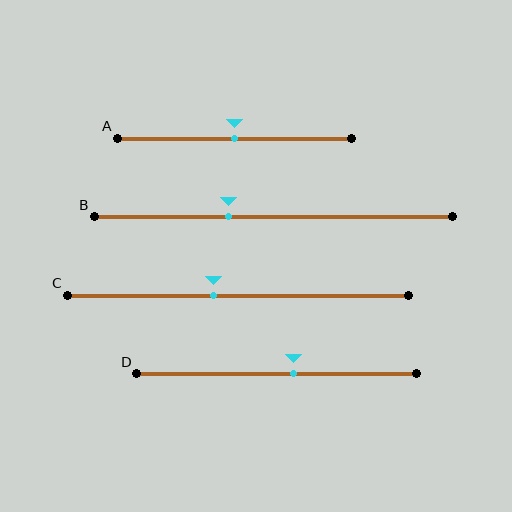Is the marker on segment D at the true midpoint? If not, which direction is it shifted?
No, the marker on segment D is shifted to the right by about 6% of the segment length.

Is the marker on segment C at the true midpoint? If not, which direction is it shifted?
No, the marker on segment C is shifted to the left by about 7% of the segment length.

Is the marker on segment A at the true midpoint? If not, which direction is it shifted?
Yes, the marker on segment A is at the true midpoint.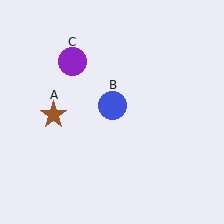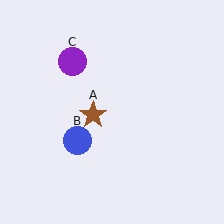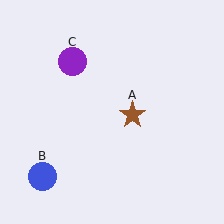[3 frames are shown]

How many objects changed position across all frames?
2 objects changed position: brown star (object A), blue circle (object B).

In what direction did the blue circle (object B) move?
The blue circle (object B) moved down and to the left.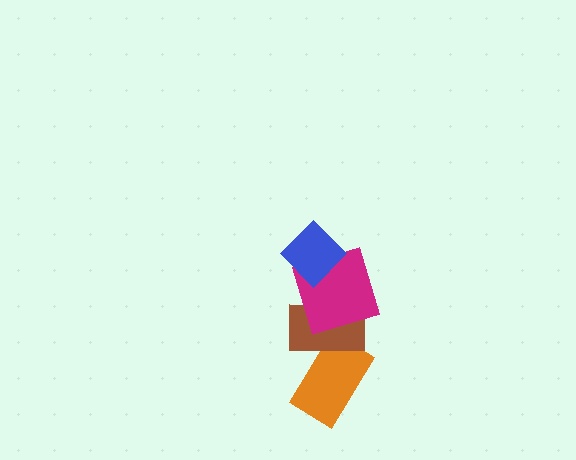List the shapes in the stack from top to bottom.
From top to bottom: the blue diamond, the magenta square, the brown rectangle, the orange rectangle.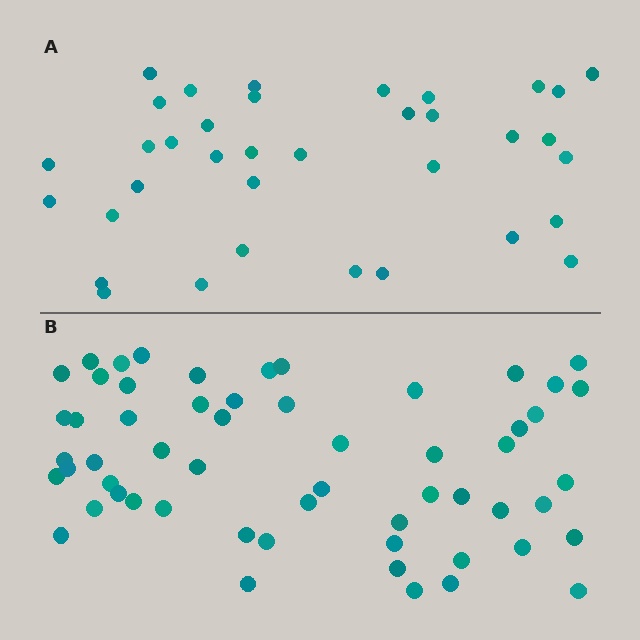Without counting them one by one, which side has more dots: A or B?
Region B (the bottom region) has more dots.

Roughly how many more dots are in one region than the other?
Region B has approximately 20 more dots than region A.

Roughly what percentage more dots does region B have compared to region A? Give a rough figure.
About 60% more.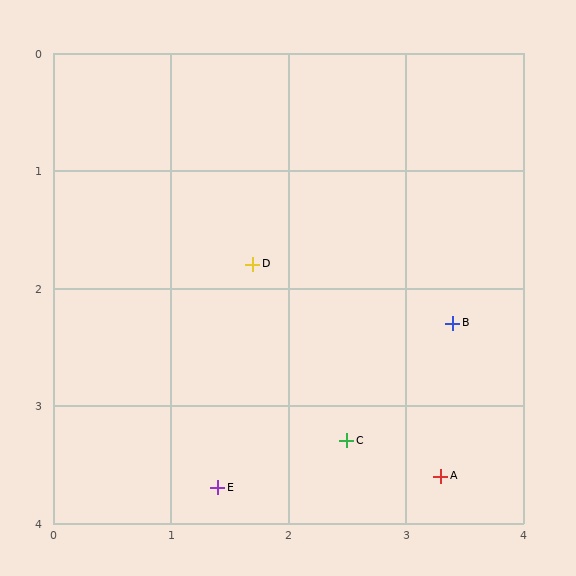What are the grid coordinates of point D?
Point D is at approximately (1.7, 1.8).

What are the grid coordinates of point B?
Point B is at approximately (3.4, 2.3).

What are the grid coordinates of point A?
Point A is at approximately (3.3, 3.6).